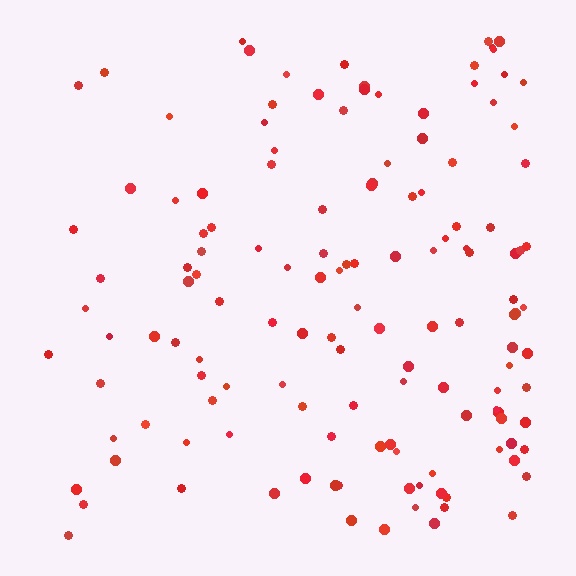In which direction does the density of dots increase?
From left to right, with the right side densest.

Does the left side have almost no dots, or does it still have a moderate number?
Still a moderate number, just noticeably fewer than the right.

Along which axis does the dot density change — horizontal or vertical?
Horizontal.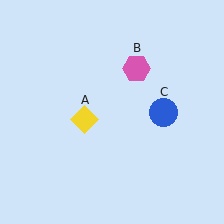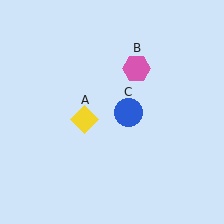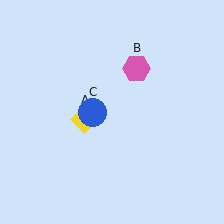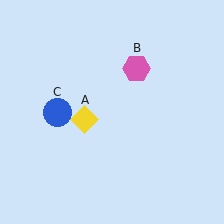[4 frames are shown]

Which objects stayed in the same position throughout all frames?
Yellow diamond (object A) and pink hexagon (object B) remained stationary.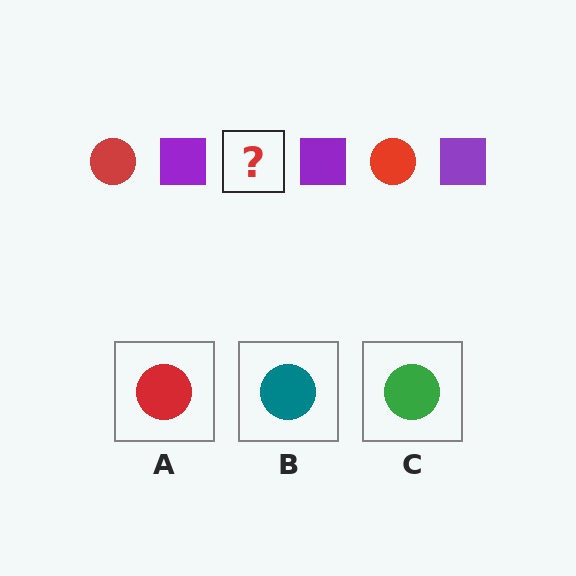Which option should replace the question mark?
Option A.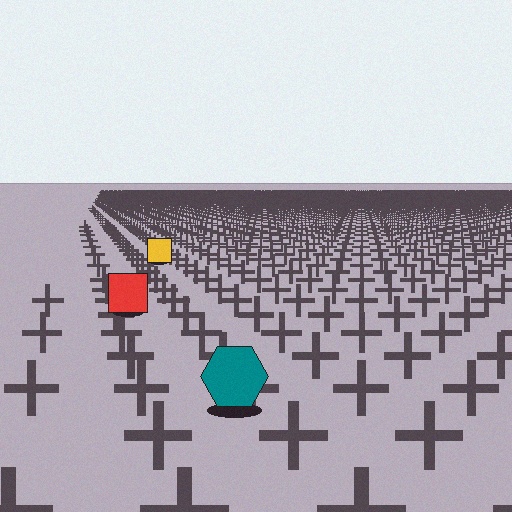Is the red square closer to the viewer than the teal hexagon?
No. The teal hexagon is closer — you can tell from the texture gradient: the ground texture is coarser near it.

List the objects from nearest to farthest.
From nearest to farthest: the teal hexagon, the red square, the yellow square.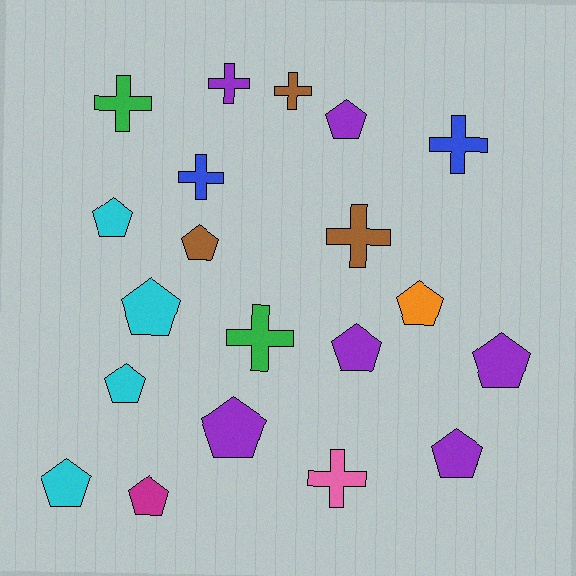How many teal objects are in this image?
There are no teal objects.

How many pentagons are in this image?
There are 12 pentagons.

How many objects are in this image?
There are 20 objects.